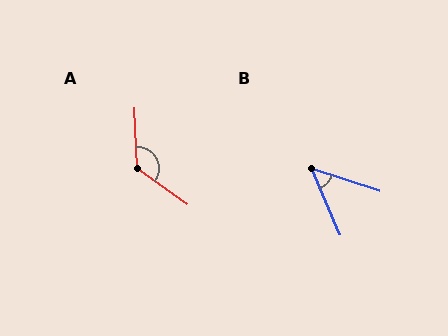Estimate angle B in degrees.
Approximately 48 degrees.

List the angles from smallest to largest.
B (48°), A (128°).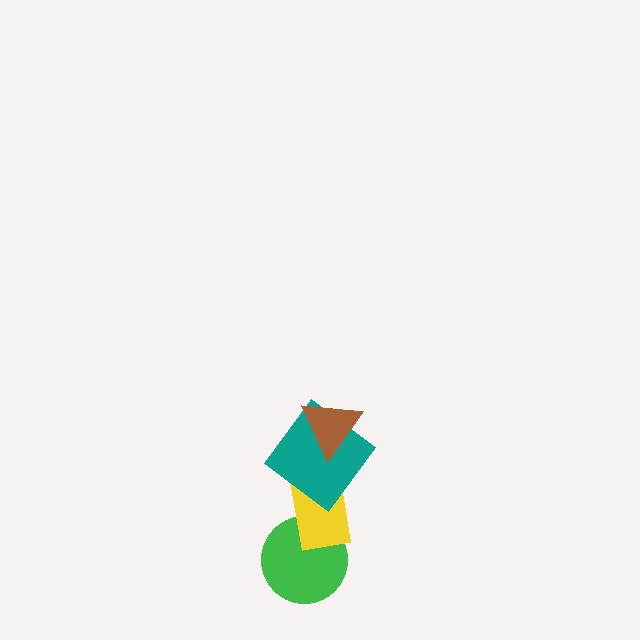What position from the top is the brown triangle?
The brown triangle is 1st from the top.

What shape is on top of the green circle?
The yellow rectangle is on top of the green circle.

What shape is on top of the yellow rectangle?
The teal diamond is on top of the yellow rectangle.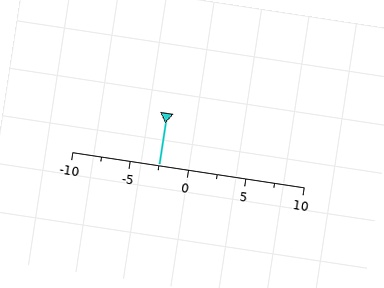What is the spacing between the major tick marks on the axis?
The major ticks are spaced 5 apart.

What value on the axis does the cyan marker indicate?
The marker indicates approximately -2.5.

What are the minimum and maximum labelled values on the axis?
The axis runs from -10 to 10.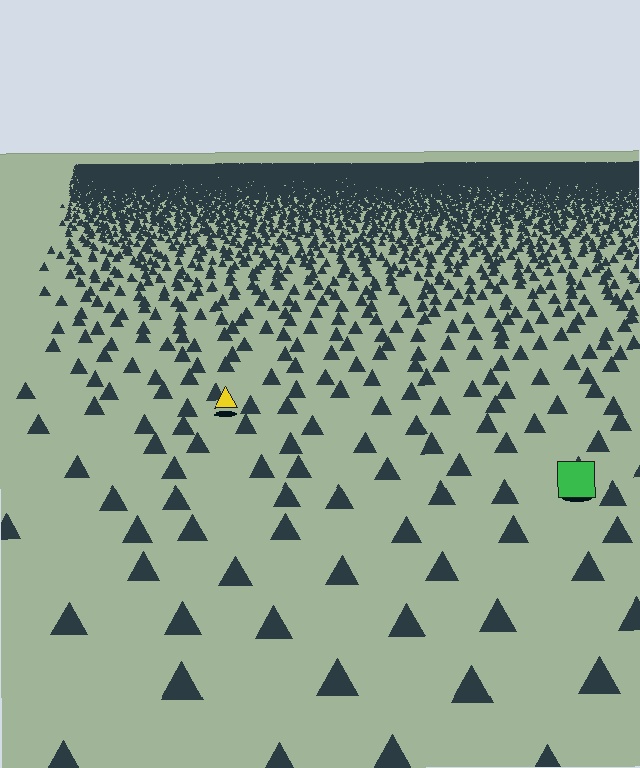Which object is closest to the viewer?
The green square is closest. The texture marks near it are larger and more spread out.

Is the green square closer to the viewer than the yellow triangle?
Yes. The green square is closer — you can tell from the texture gradient: the ground texture is coarser near it.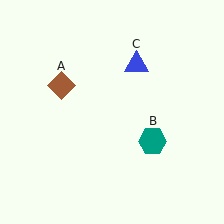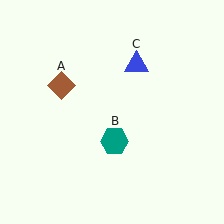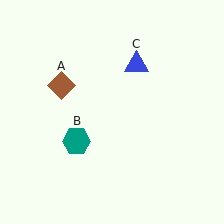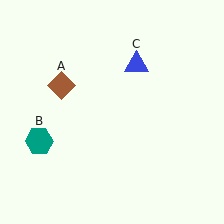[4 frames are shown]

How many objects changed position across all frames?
1 object changed position: teal hexagon (object B).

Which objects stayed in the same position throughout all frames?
Brown diamond (object A) and blue triangle (object C) remained stationary.